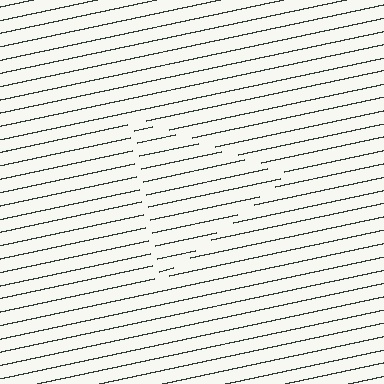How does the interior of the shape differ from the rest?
The interior of the shape contains the same grating, shifted by half a period — the contour is defined by the phase discontinuity where line-ends from the inner and outer gratings abut.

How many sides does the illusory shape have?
3 sides — the line-ends trace a triangle.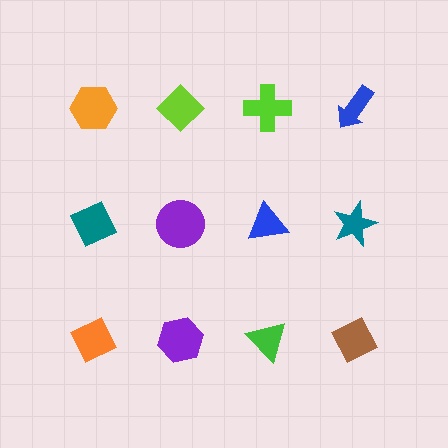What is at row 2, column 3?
A blue triangle.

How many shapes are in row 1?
4 shapes.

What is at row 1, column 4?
A blue arrow.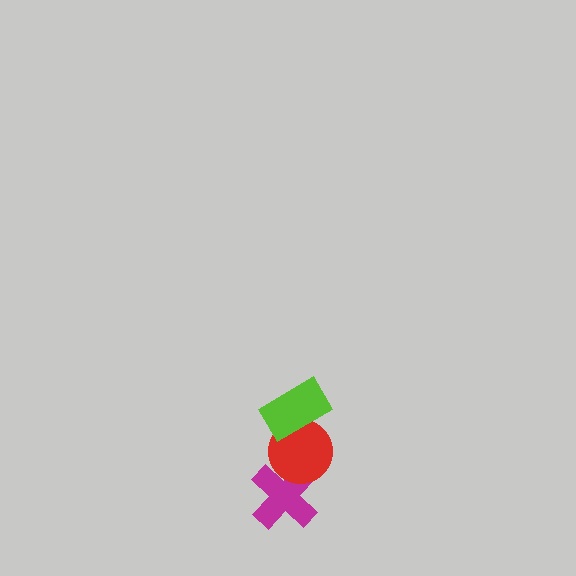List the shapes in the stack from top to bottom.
From top to bottom: the lime rectangle, the red circle, the magenta cross.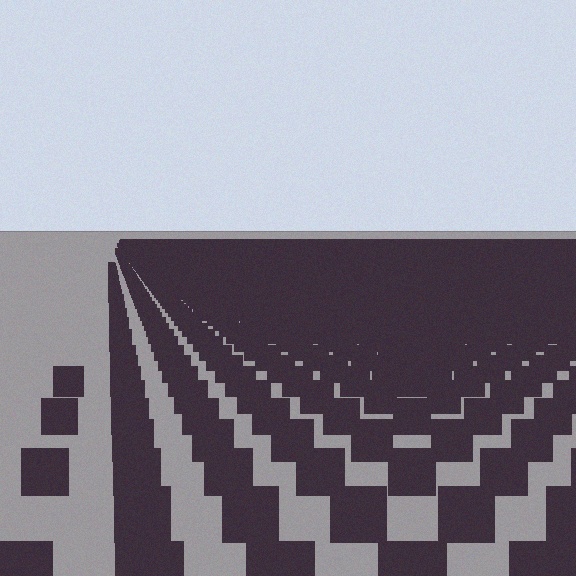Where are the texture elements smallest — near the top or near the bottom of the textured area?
Near the top.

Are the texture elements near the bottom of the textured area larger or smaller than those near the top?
Larger. Near the bottom, elements are closer to the viewer and appear at a bigger on-screen size.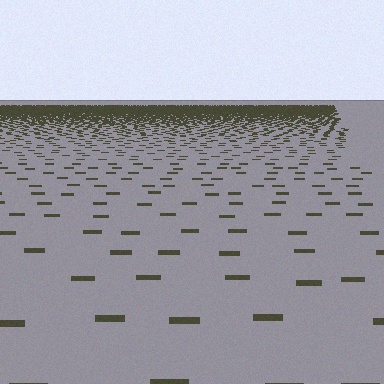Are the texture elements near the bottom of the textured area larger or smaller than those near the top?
Larger. Near the bottom, elements are closer to the viewer and appear at a bigger on-screen size.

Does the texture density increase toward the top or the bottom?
Density increases toward the top.